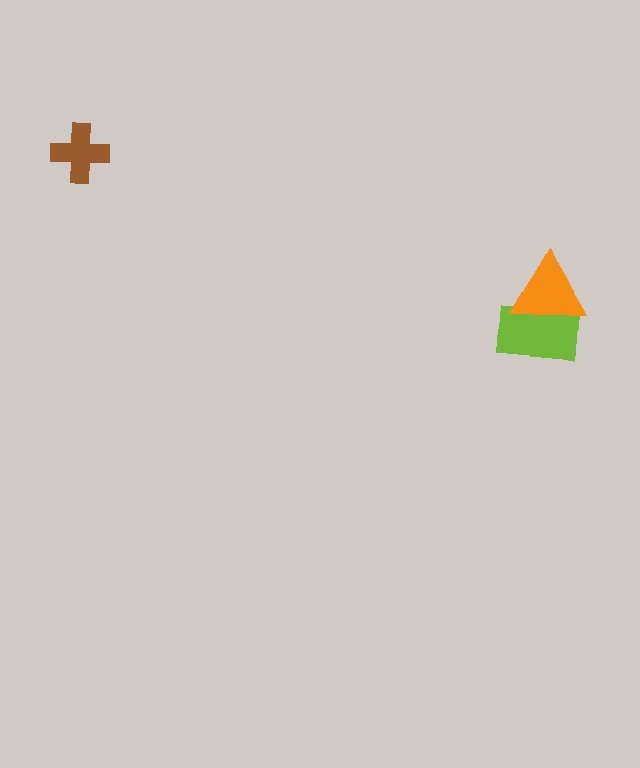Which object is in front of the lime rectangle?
The orange triangle is in front of the lime rectangle.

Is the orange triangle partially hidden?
No, no other shape covers it.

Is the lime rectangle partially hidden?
Yes, it is partially covered by another shape.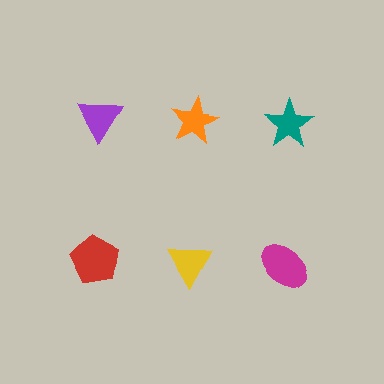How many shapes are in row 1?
3 shapes.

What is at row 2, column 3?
A magenta ellipse.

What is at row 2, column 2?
A yellow triangle.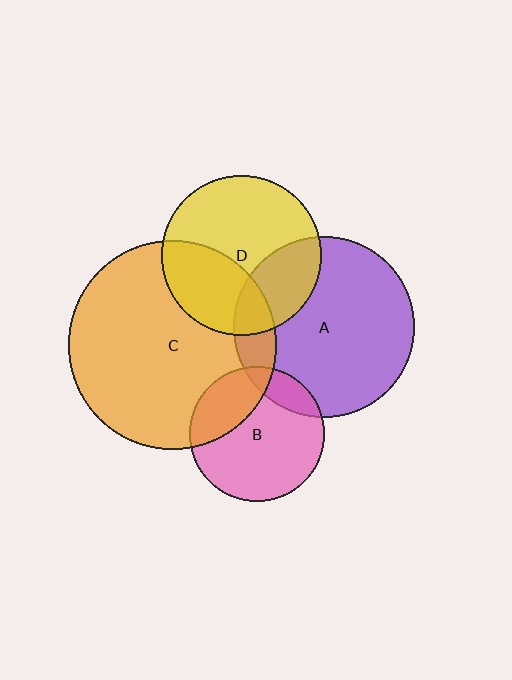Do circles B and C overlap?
Yes.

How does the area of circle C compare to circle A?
Approximately 1.3 times.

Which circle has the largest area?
Circle C (orange).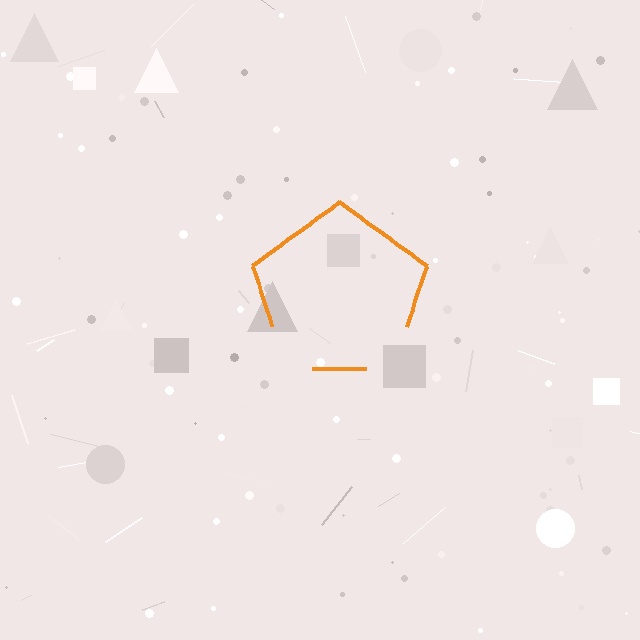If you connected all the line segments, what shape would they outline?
They would outline a pentagon.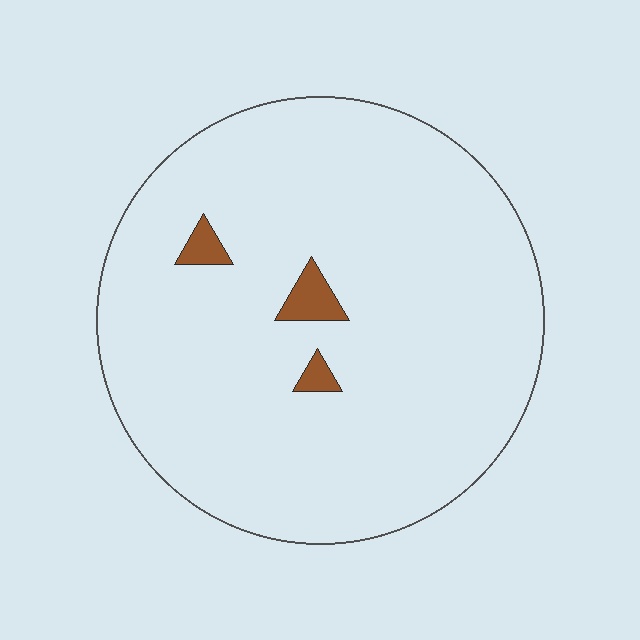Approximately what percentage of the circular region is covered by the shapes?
Approximately 5%.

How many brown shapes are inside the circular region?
3.